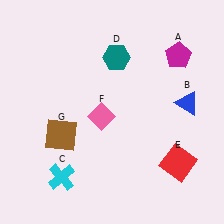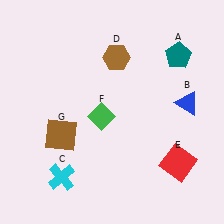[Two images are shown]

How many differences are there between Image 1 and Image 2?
There are 3 differences between the two images.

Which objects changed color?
A changed from magenta to teal. D changed from teal to brown. F changed from pink to green.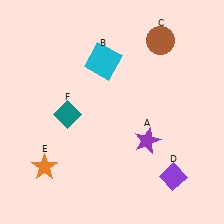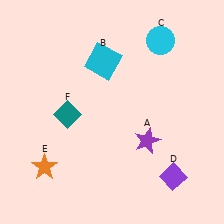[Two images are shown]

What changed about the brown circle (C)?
In Image 1, C is brown. In Image 2, it changed to cyan.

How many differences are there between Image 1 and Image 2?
There is 1 difference between the two images.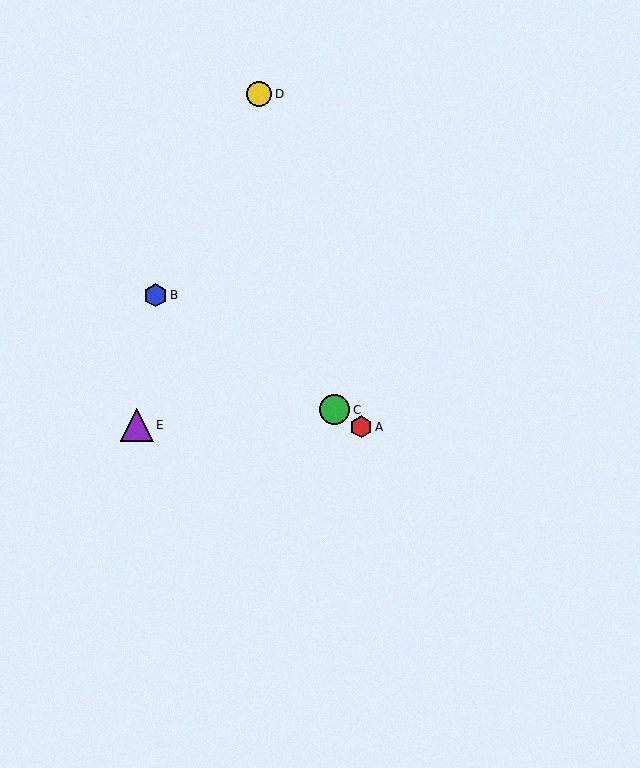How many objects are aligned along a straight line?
3 objects (A, B, C) are aligned along a straight line.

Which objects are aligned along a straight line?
Objects A, B, C are aligned along a straight line.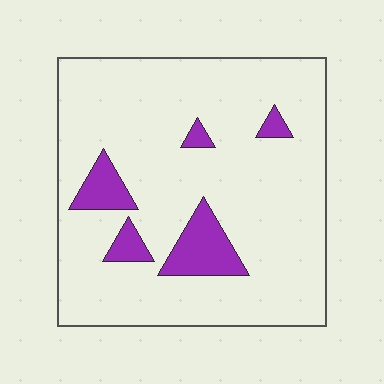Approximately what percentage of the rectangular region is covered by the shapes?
Approximately 10%.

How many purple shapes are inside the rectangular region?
5.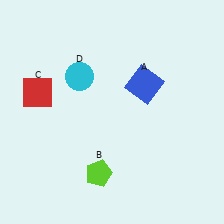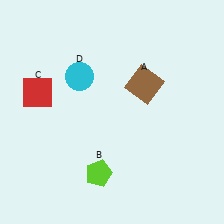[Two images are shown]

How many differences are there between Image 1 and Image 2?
There is 1 difference between the two images.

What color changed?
The square (A) changed from blue in Image 1 to brown in Image 2.